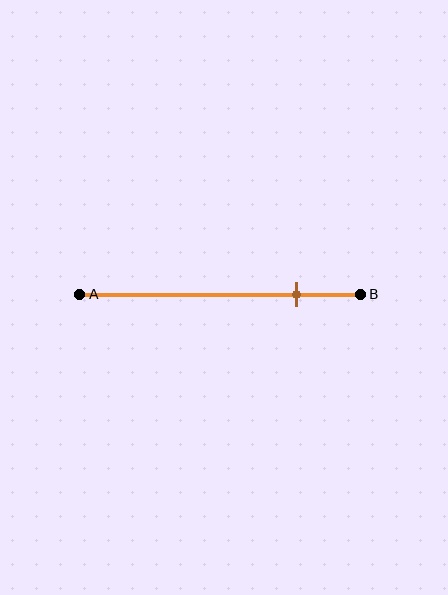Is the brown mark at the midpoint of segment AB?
No, the mark is at about 75% from A, not at the 50% midpoint.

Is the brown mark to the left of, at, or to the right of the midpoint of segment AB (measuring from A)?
The brown mark is to the right of the midpoint of segment AB.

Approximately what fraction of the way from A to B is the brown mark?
The brown mark is approximately 75% of the way from A to B.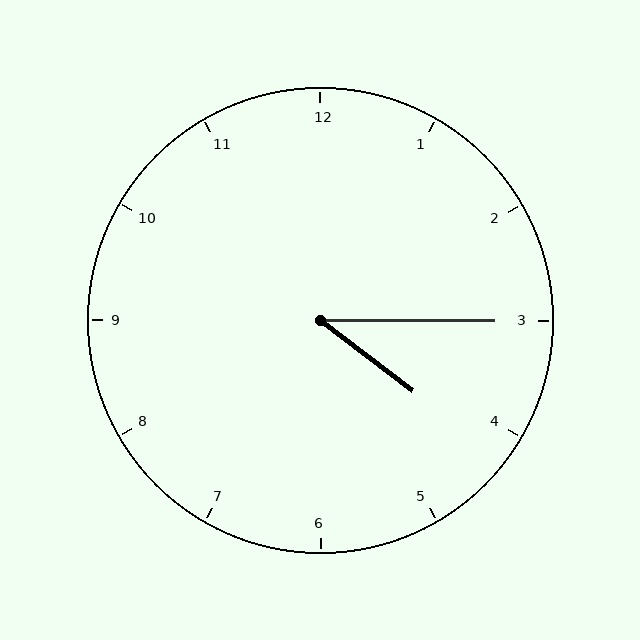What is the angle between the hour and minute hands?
Approximately 38 degrees.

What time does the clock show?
4:15.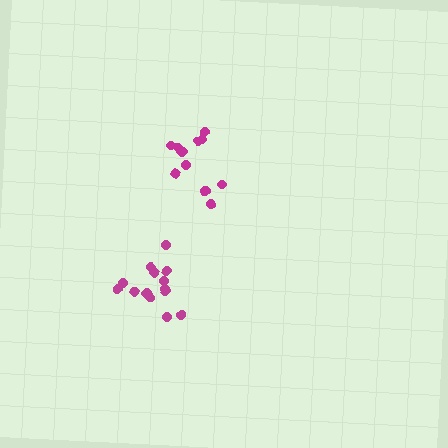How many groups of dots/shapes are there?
There are 2 groups.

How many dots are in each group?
Group 1: 14 dots, Group 2: 12 dots (26 total).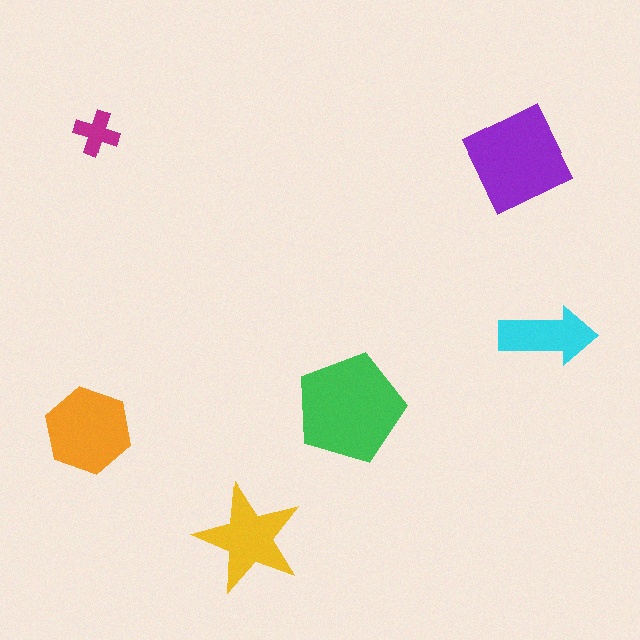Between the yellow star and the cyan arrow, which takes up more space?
The yellow star.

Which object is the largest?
The green pentagon.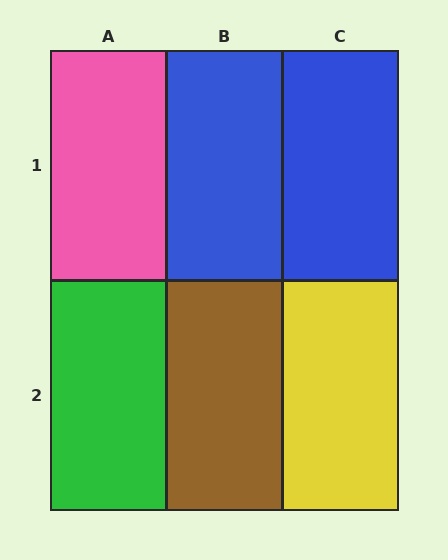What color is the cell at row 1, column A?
Pink.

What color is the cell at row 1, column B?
Blue.